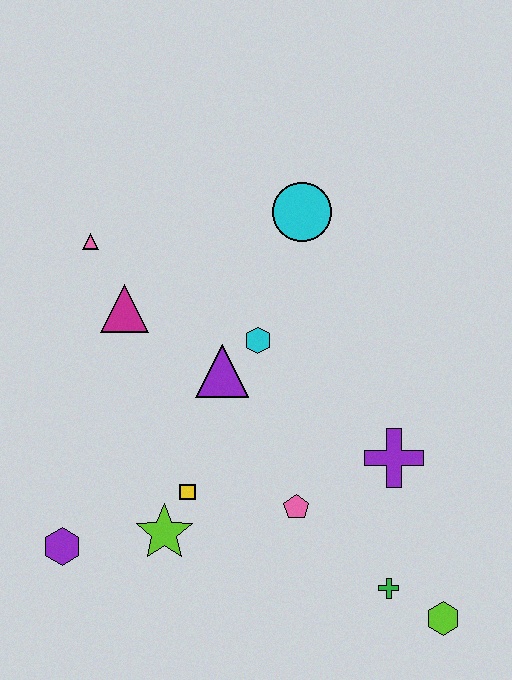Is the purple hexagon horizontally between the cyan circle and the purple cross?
No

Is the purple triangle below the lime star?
No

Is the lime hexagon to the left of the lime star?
No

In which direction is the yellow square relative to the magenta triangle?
The yellow square is below the magenta triangle.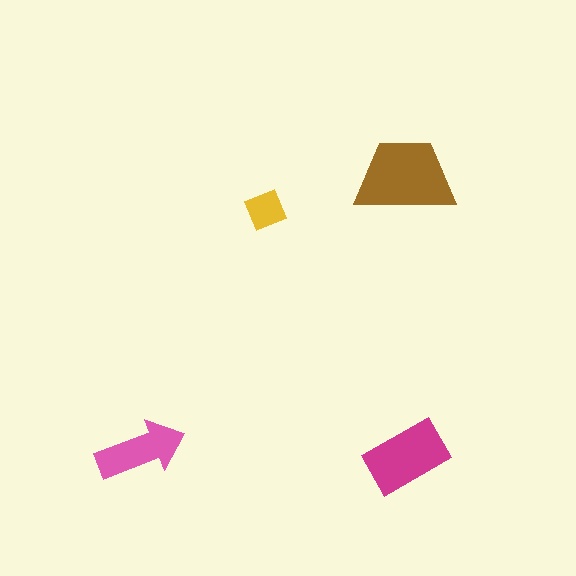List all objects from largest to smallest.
The brown trapezoid, the magenta rectangle, the pink arrow, the yellow square.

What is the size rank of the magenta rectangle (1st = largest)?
2nd.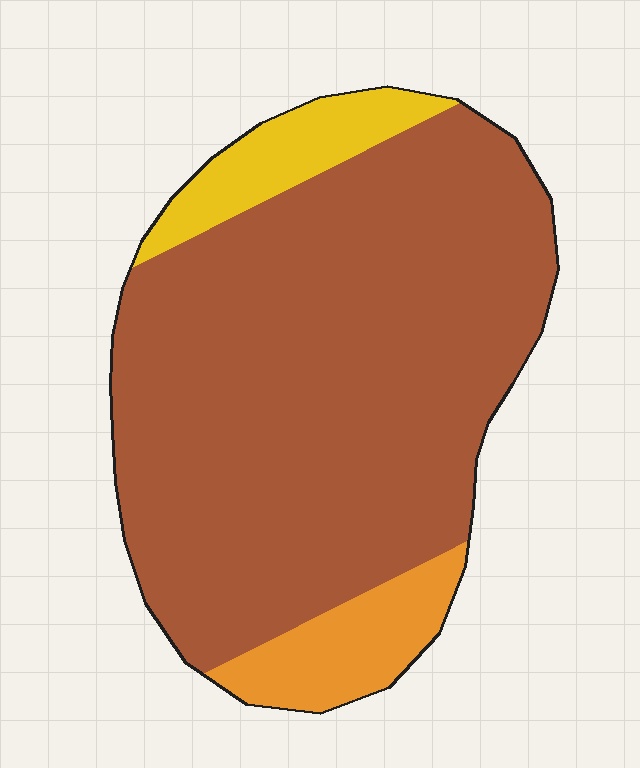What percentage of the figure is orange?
Orange covers 10% of the figure.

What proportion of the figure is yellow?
Yellow takes up about one tenth (1/10) of the figure.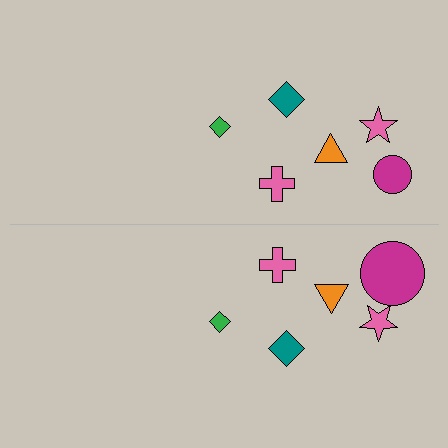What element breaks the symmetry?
The magenta circle on the bottom side has a different size than its mirror counterpart.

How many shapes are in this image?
There are 12 shapes in this image.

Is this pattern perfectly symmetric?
No, the pattern is not perfectly symmetric. The magenta circle on the bottom side has a different size than its mirror counterpart.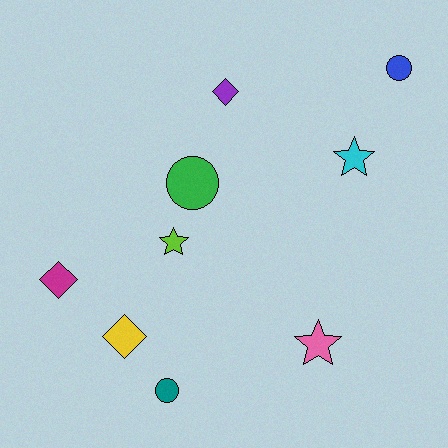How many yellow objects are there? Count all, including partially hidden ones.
There is 1 yellow object.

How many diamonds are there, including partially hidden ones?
There are 3 diamonds.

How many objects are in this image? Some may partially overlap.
There are 9 objects.